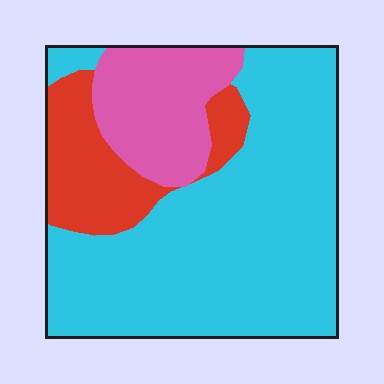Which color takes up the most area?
Cyan, at roughly 65%.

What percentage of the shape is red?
Red covers 17% of the shape.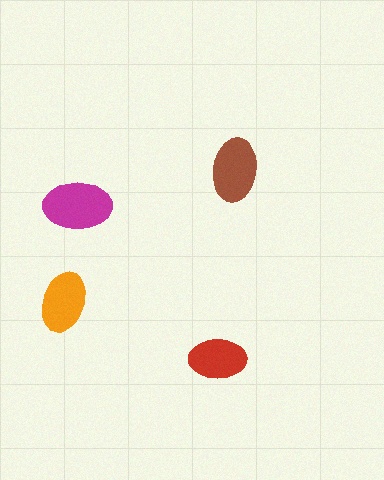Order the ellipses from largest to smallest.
the magenta one, the brown one, the orange one, the red one.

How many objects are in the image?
There are 4 objects in the image.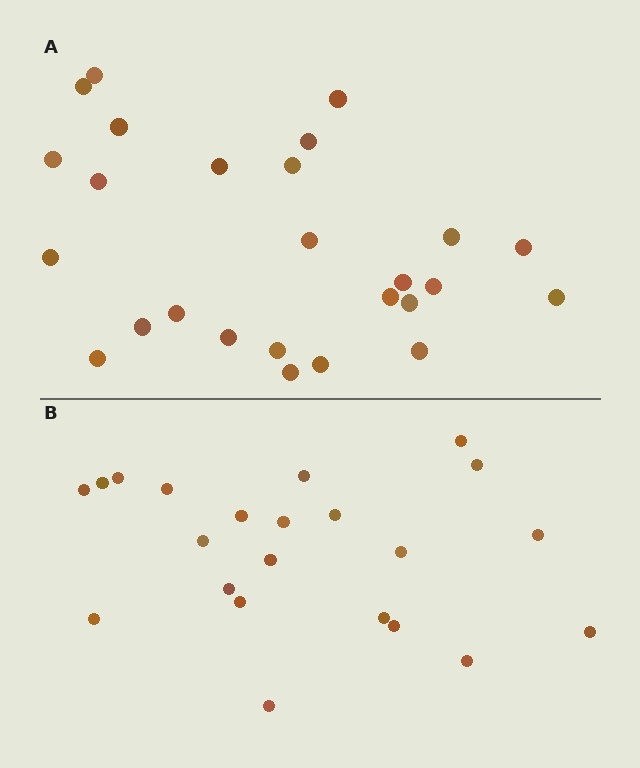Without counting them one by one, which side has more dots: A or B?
Region A (the top region) has more dots.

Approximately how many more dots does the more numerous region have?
Region A has about 4 more dots than region B.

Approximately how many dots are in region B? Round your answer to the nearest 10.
About 20 dots. (The exact count is 22, which rounds to 20.)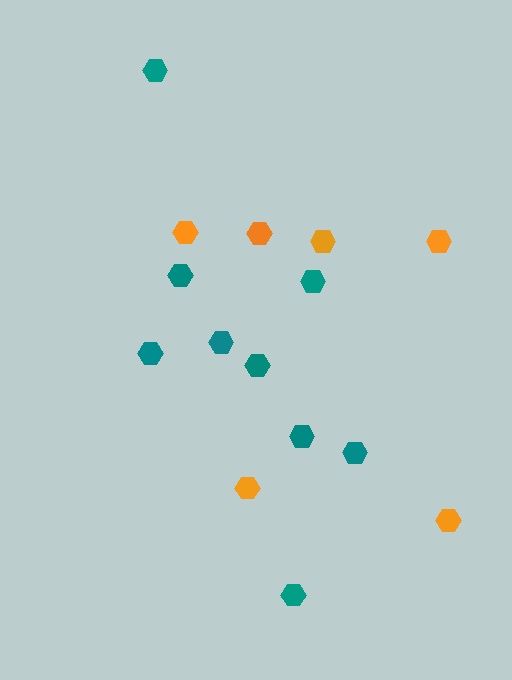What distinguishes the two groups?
There are 2 groups: one group of orange hexagons (6) and one group of teal hexagons (9).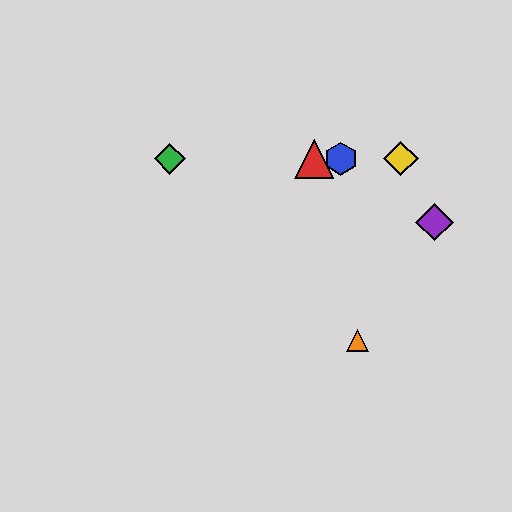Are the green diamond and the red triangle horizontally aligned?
Yes, both are at y≈159.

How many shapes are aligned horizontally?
4 shapes (the red triangle, the blue hexagon, the green diamond, the yellow diamond) are aligned horizontally.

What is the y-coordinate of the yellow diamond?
The yellow diamond is at y≈159.